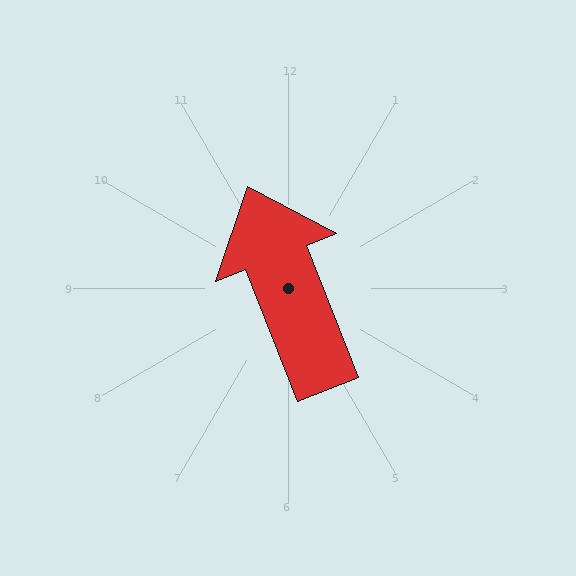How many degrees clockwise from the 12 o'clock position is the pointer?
Approximately 338 degrees.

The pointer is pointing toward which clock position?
Roughly 11 o'clock.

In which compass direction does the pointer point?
North.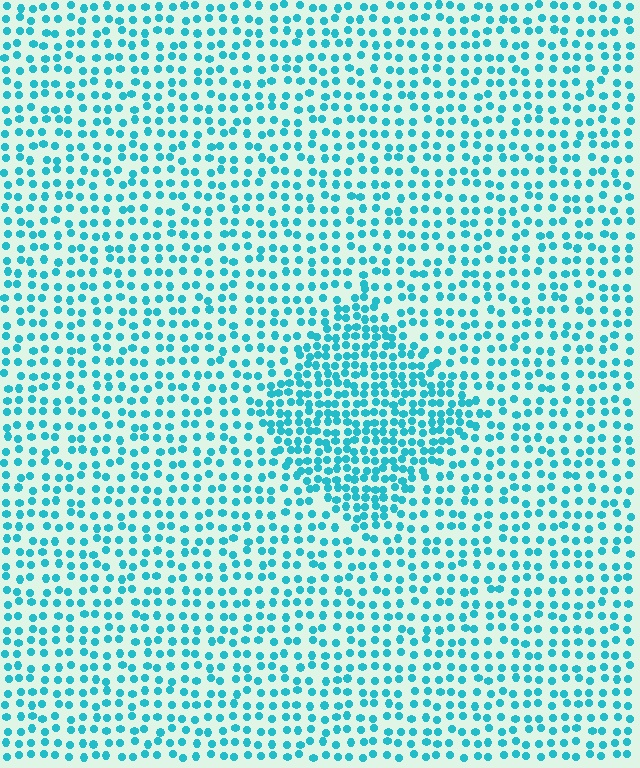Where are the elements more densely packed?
The elements are more densely packed inside the diamond boundary.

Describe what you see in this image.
The image contains small cyan elements arranged at two different densities. A diamond-shaped region is visible where the elements are more densely packed than the surrounding area.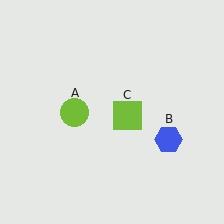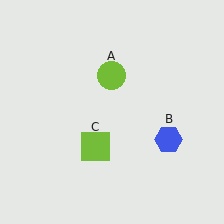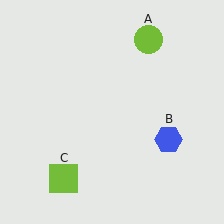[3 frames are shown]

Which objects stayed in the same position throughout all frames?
Blue hexagon (object B) remained stationary.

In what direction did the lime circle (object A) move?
The lime circle (object A) moved up and to the right.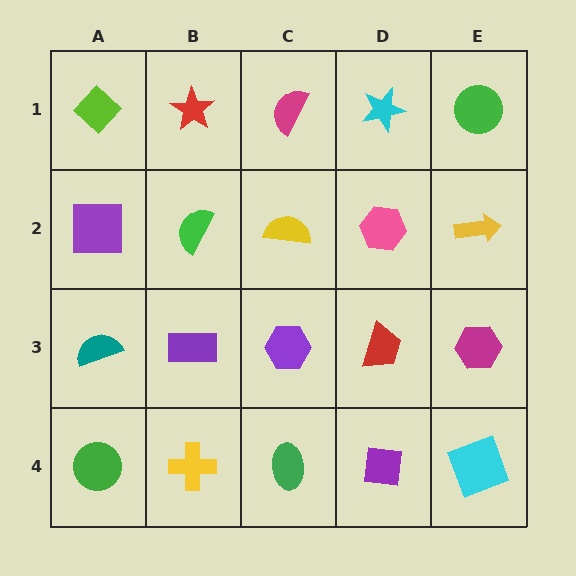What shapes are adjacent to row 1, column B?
A green semicircle (row 2, column B), a lime diamond (row 1, column A), a magenta semicircle (row 1, column C).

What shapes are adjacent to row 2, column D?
A cyan star (row 1, column D), a red trapezoid (row 3, column D), a yellow semicircle (row 2, column C), a yellow arrow (row 2, column E).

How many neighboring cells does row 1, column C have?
3.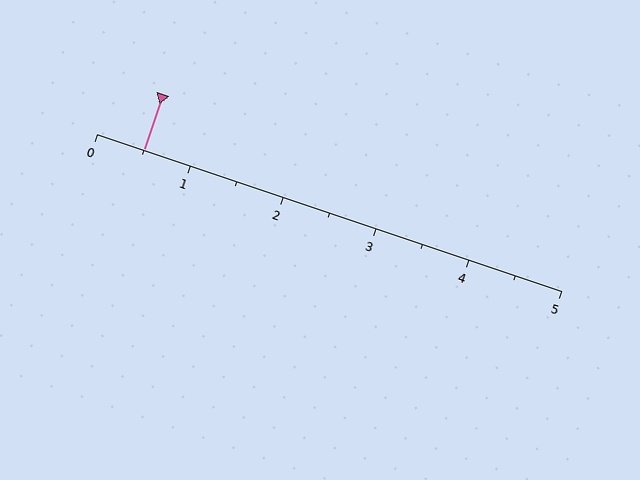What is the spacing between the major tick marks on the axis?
The major ticks are spaced 1 apart.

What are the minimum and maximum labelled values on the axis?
The axis runs from 0 to 5.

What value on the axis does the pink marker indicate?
The marker indicates approximately 0.5.